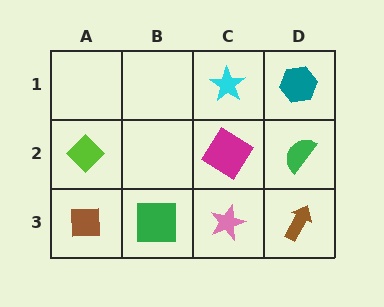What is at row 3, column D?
A brown arrow.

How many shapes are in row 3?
4 shapes.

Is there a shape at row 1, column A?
No, that cell is empty.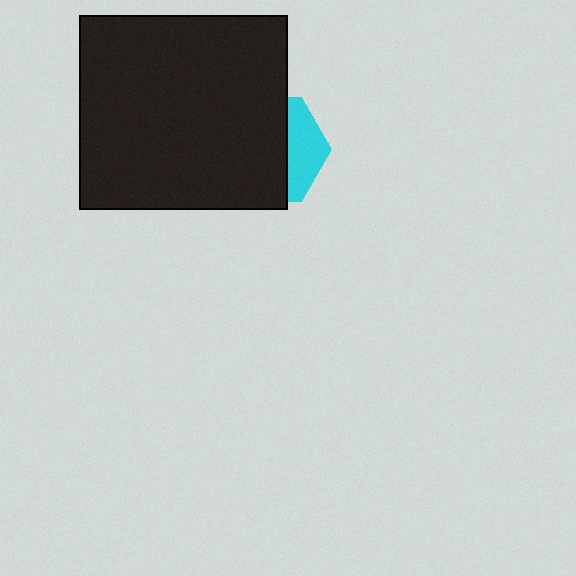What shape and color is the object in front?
The object in front is a black rectangle.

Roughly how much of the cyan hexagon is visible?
A small part of it is visible (roughly 32%).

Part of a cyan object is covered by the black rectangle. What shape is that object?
It is a hexagon.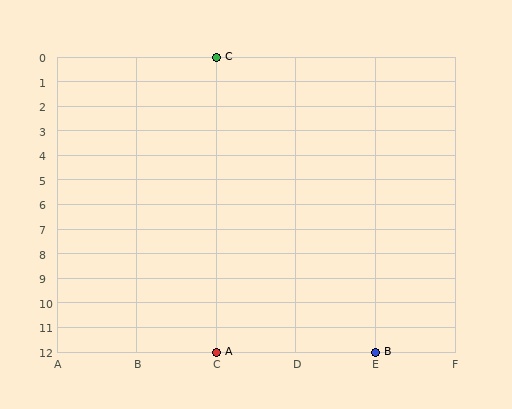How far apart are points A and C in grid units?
Points A and C are 12 rows apart.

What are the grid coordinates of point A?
Point A is at grid coordinates (C, 12).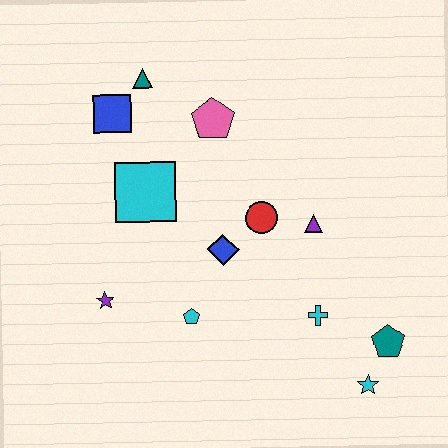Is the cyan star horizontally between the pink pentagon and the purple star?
No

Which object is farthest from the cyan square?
The cyan star is farthest from the cyan square.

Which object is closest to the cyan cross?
The teal pentagon is closest to the cyan cross.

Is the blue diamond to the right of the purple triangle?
No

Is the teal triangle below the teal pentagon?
No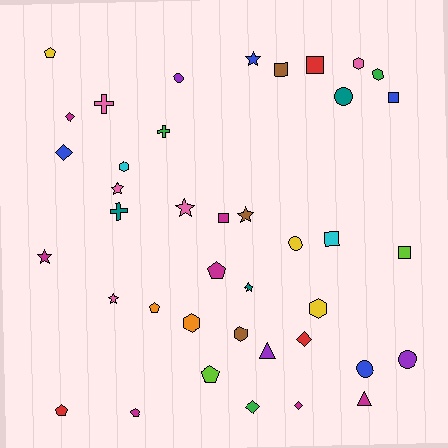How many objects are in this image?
There are 40 objects.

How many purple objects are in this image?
There are 3 purple objects.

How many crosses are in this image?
There are 3 crosses.